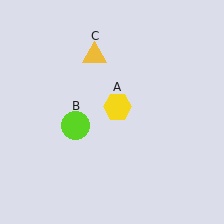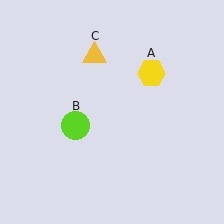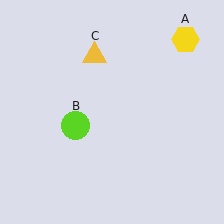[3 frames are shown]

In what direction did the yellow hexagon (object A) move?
The yellow hexagon (object A) moved up and to the right.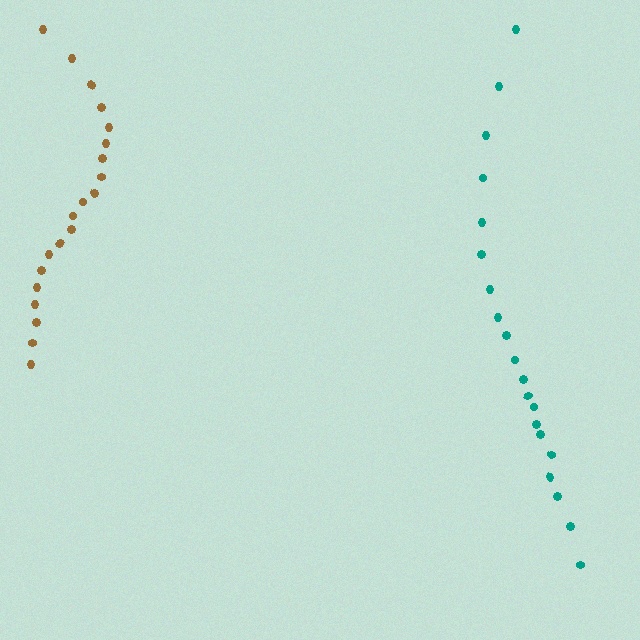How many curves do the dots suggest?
There are 2 distinct paths.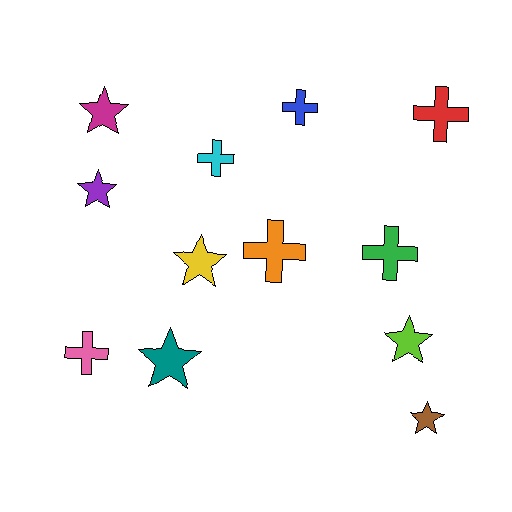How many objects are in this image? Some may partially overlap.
There are 12 objects.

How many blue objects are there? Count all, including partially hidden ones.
There is 1 blue object.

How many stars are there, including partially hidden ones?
There are 6 stars.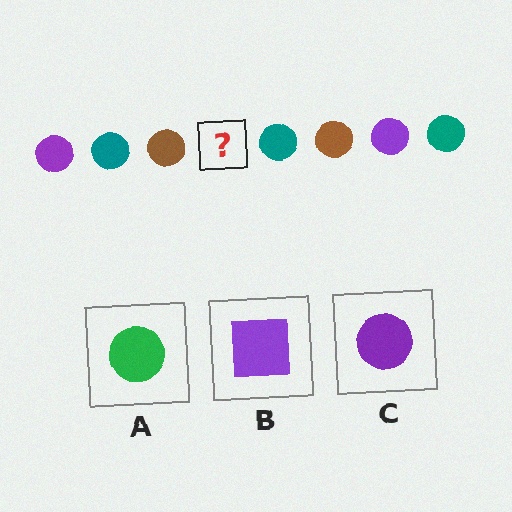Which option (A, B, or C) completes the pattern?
C.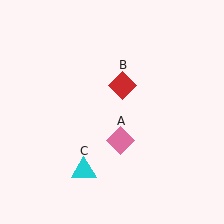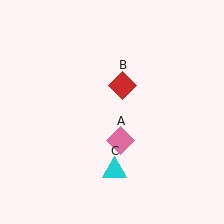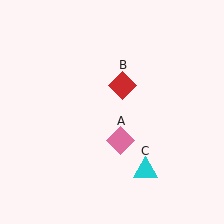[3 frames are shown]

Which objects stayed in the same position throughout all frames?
Pink diamond (object A) and red diamond (object B) remained stationary.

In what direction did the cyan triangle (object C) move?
The cyan triangle (object C) moved right.